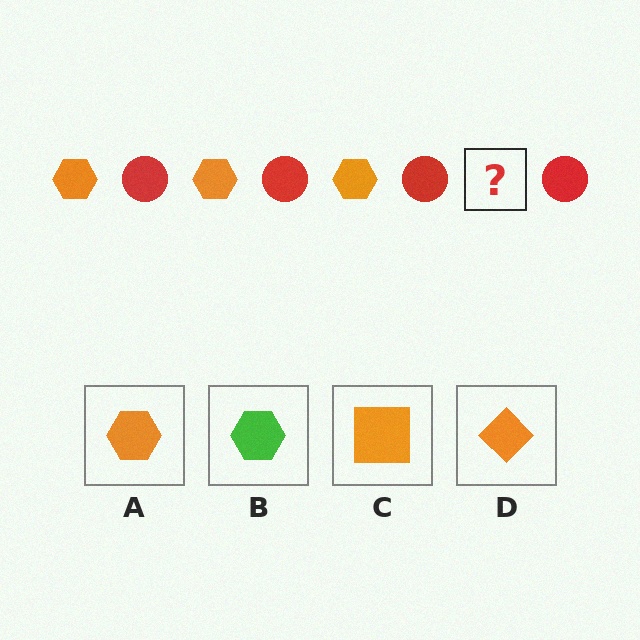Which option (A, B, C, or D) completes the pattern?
A.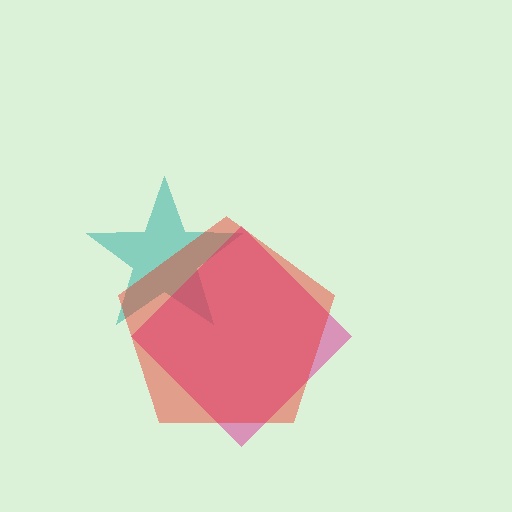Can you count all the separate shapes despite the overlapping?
Yes, there are 3 separate shapes.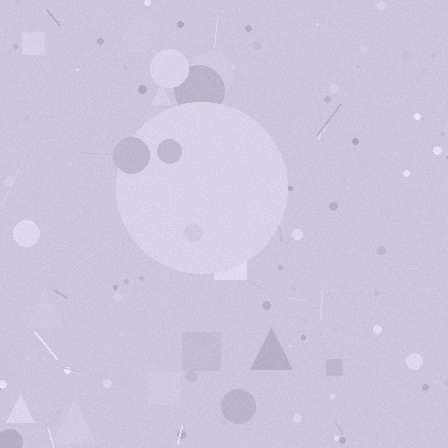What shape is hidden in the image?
A circle is hidden in the image.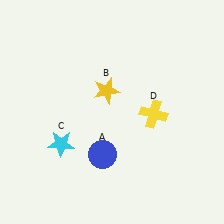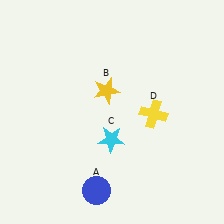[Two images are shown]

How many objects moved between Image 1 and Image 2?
2 objects moved between the two images.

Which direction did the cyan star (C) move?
The cyan star (C) moved right.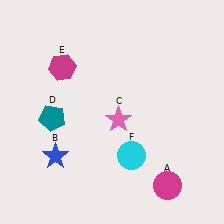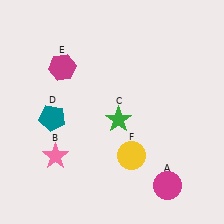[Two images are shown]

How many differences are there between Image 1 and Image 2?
There are 3 differences between the two images.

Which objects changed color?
B changed from blue to pink. C changed from pink to green. F changed from cyan to yellow.